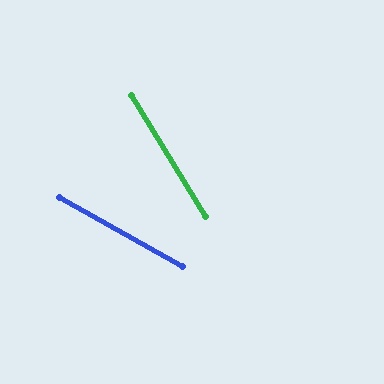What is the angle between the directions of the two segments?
Approximately 29 degrees.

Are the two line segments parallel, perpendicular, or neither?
Neither parallel nor perpendicular — they differ by about 29°.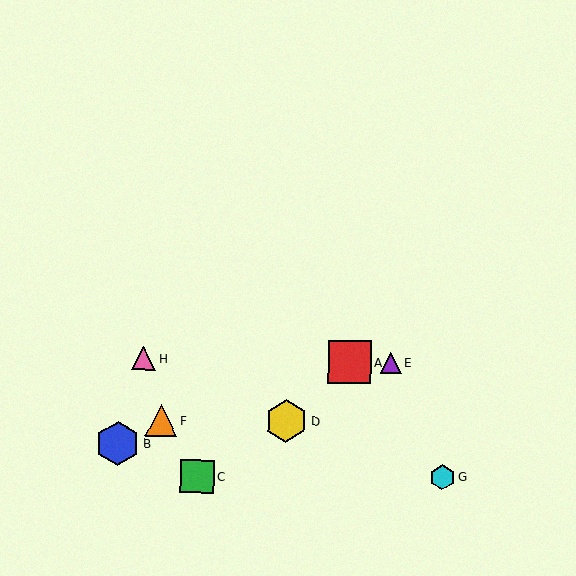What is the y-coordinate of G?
Object G is at y≈477.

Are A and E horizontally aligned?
Yes, both are at y≈362.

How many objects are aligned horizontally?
3 objects (A, E, H) are aligned horizontally.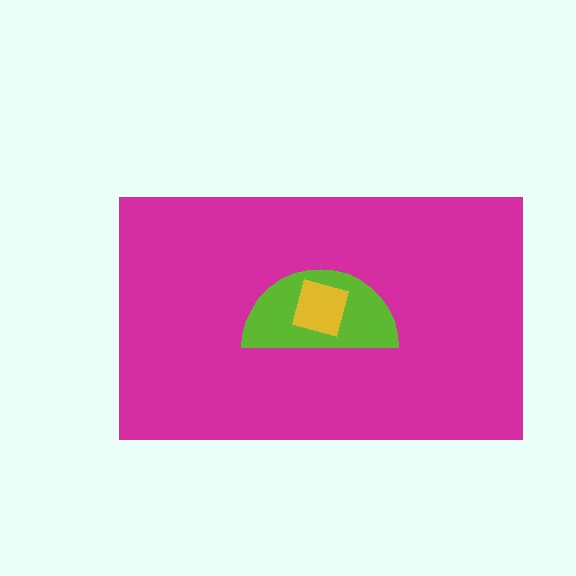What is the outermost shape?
The magenta rectangle.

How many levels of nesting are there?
3.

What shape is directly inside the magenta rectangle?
The lime semicircle.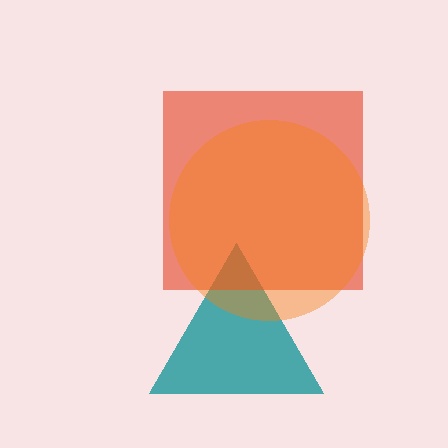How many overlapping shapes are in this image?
There are 3 overlapping shapes in the image.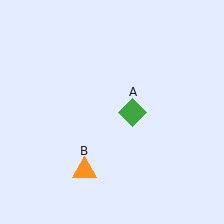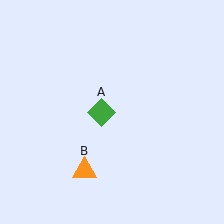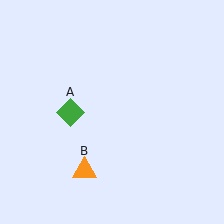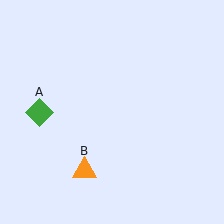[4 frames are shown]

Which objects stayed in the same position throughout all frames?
Orange triangle (object B) remained stationary.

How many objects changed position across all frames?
1 object changed position: green diamond (object A).